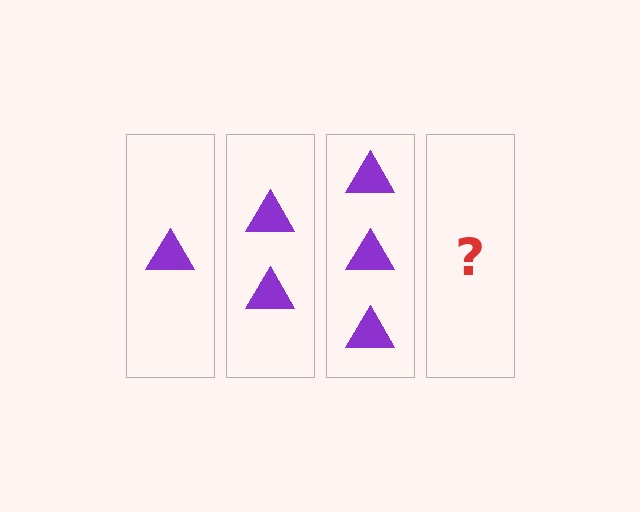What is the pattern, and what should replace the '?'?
The pattern is that each step adds one more triangle. The '?' should be 4 triangles.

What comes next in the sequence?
The next element should be 4 triangles.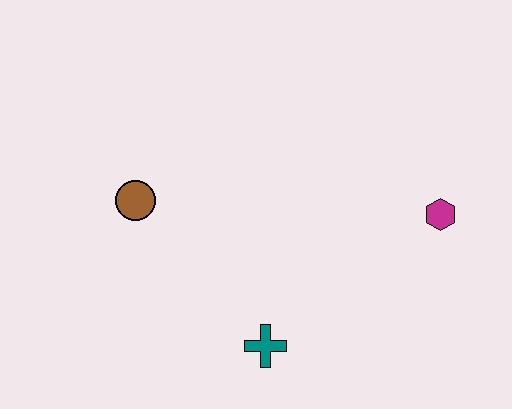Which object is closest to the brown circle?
The teal cross is closest to the brown circle.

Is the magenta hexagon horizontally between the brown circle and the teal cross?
No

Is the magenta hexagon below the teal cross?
No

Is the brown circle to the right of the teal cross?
No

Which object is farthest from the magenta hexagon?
The brown circle is farthest from the magenta hexagon.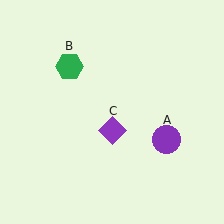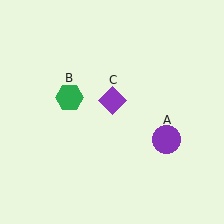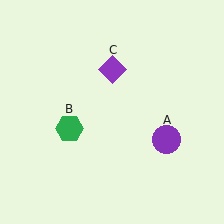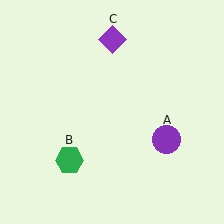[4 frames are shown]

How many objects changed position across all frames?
2 objects changed position: green hexagon (object B), purple diamond (object C).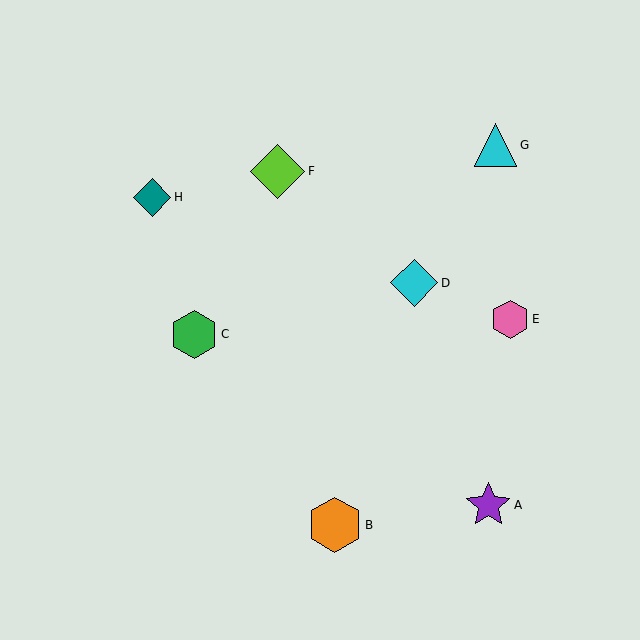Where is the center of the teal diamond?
The center of the teal diamond is at (152, 197).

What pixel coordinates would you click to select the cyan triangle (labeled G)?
Click at (496, 145) to select the cyan triangle G.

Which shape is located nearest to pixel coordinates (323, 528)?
The orange hexagon (labeled B) at (335, 525) is nearest to that location.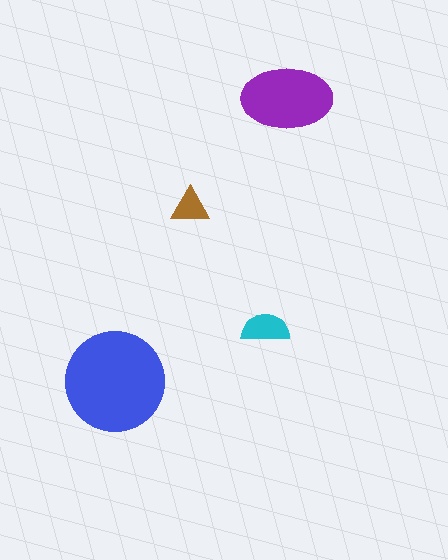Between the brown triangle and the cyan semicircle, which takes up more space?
The cyan semicircle.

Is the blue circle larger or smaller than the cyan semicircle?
Larger.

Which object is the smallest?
The brown triangle.